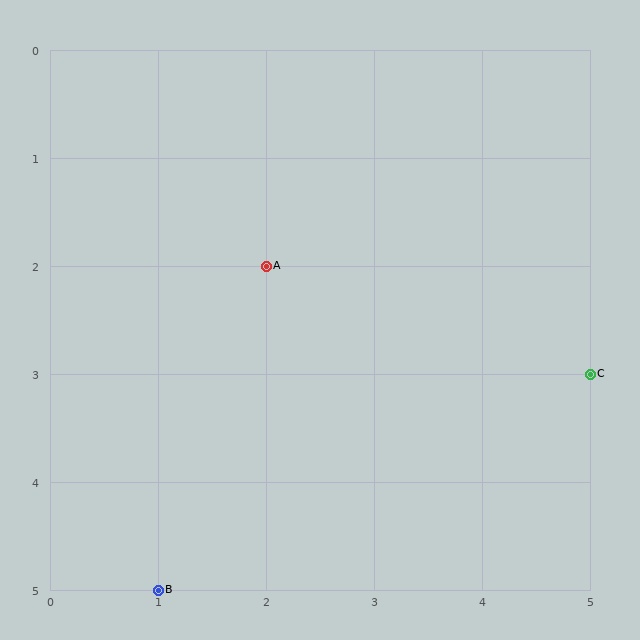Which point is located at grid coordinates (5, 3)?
Point C is at (5, 3).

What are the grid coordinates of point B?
Point B is at grid coordinates (1, 5).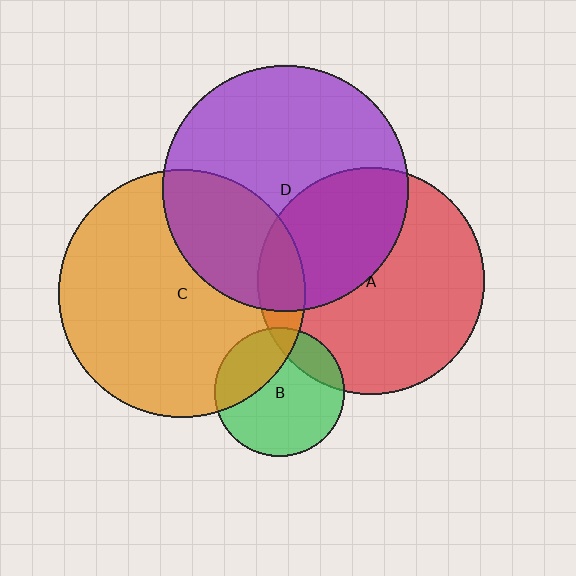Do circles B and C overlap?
Yes.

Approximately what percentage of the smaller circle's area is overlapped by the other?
Approximately 30%.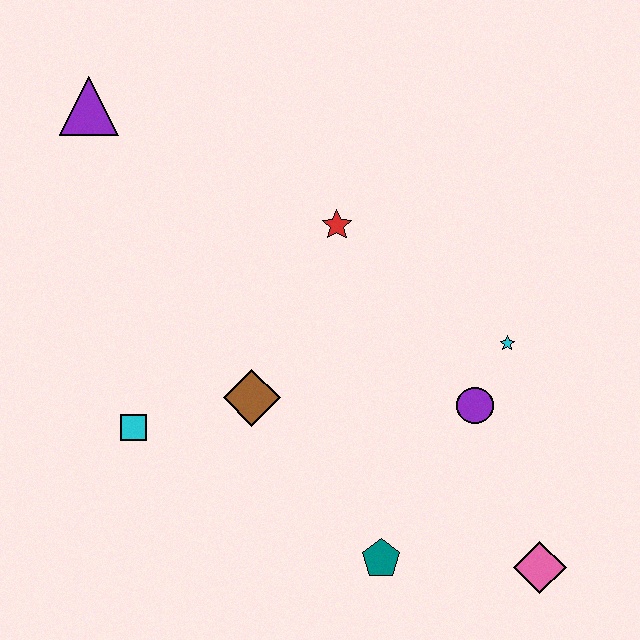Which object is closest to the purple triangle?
The red star is closest to the purple triangle.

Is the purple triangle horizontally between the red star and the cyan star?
No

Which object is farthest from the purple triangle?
The pink diamond is farthest from the purple triangle.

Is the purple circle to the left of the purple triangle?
No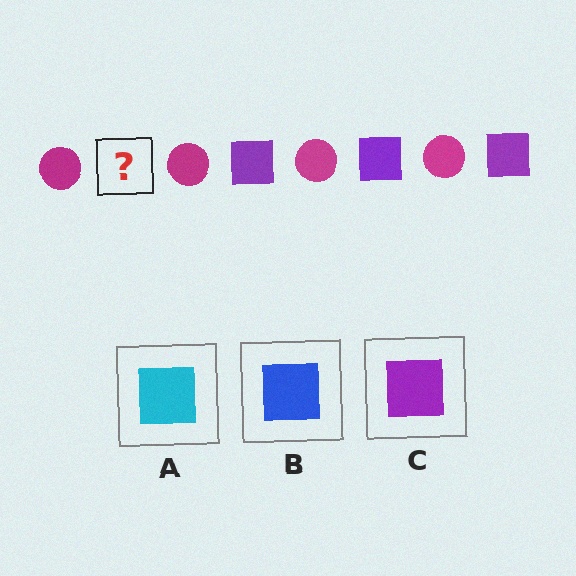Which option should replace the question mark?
Option C.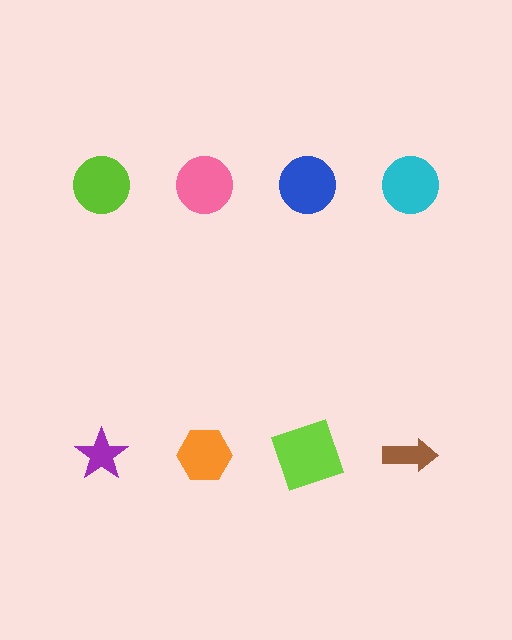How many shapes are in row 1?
4 shapes.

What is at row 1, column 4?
A cyan circle.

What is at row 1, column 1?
A lime circle.